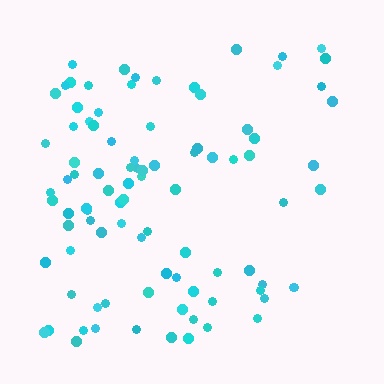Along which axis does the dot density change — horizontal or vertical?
Horizontal.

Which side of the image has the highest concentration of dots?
The left.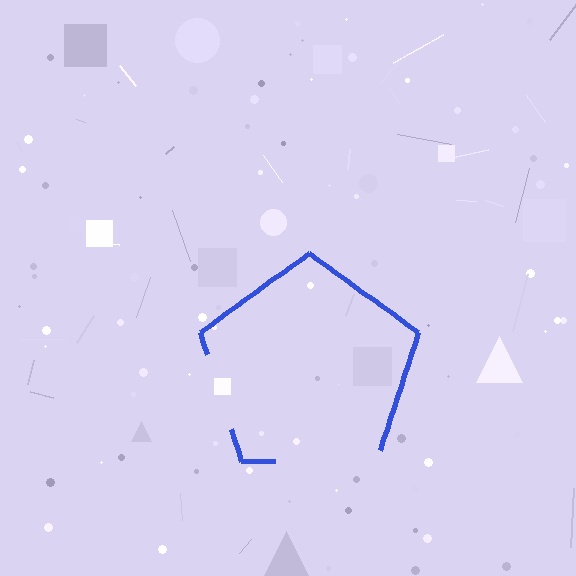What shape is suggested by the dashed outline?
The dashed outline suggests a pentagon.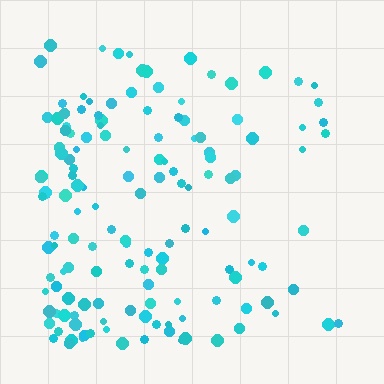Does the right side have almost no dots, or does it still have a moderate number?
Still a moderate number, just noticeably fewer than the left.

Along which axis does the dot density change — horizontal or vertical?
Horizontal.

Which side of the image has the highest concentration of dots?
The left.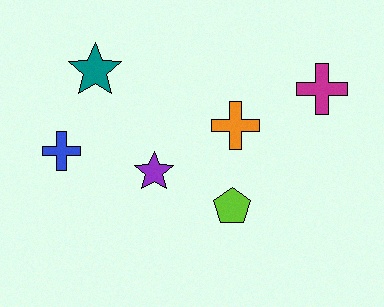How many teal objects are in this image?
There is 1 teal object.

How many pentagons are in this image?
There is 1 pentagon.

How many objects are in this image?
There are 6 objects.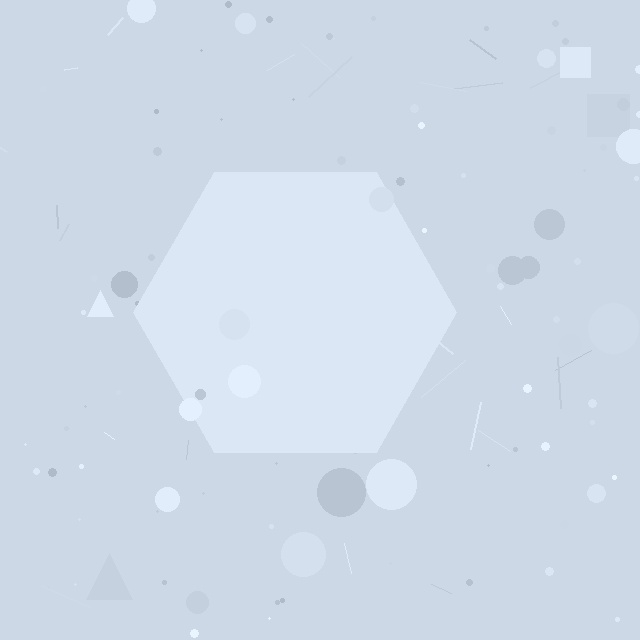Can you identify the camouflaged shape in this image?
The camouflaged shape is a hexagon.